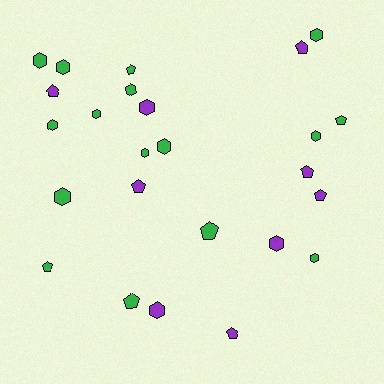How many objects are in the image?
There are 25 objects.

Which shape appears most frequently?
Hexagon, with 14 objects.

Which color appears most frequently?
Green, with 16 objects.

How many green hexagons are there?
There are 11 green hexagons.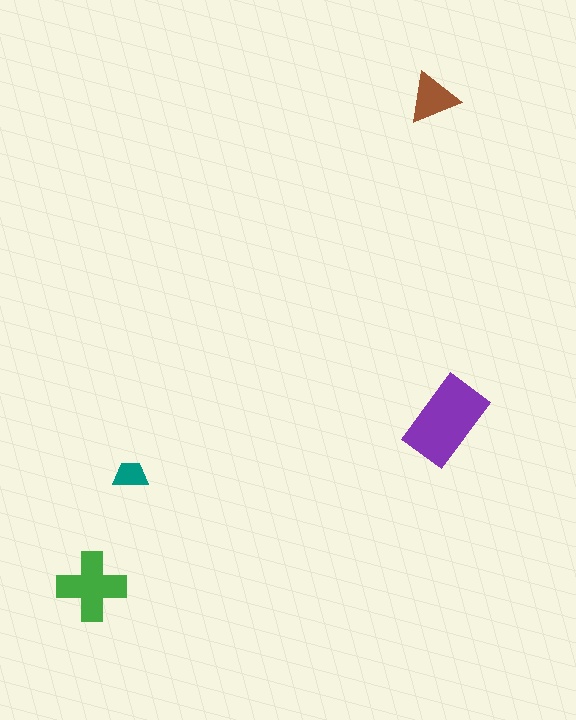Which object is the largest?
The purple rectangle.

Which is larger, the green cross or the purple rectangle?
The purple rectangle.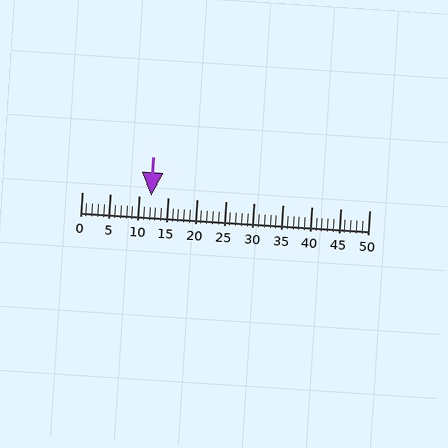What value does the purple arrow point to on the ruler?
The purple arrow points to approximately 12.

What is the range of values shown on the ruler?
The ruler shows values from 0 to 50.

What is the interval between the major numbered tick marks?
The major tick marks are spaced 5 units apart.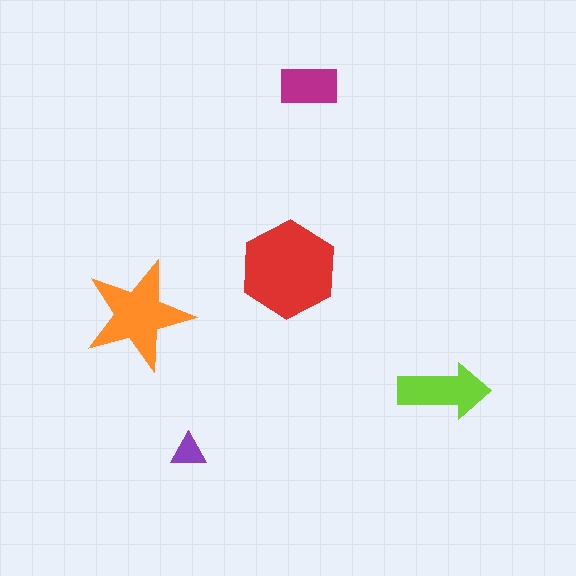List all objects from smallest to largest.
The purple triangle, the magenta rectangle, the lime arrow, the orange star, the red hexagon.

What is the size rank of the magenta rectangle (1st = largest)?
4th.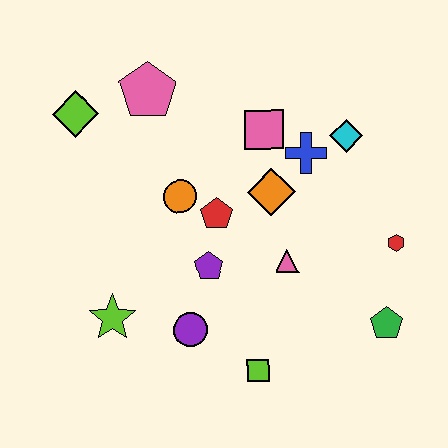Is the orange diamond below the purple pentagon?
No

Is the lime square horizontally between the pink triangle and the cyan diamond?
No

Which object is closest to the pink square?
The blue cross is closest to the pink square.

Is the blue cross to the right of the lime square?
Yes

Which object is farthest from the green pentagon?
The lime diamond is farthest from the green pentagon.